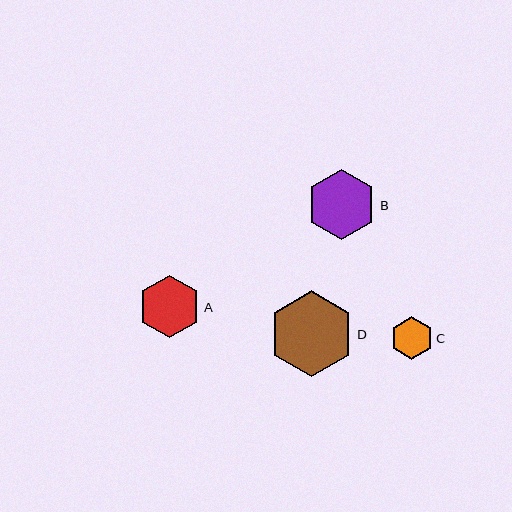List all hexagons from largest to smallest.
From largest to smallest: D, B, A, C.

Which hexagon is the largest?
Hexagon D is the largest with a size of approximately 86 pixels.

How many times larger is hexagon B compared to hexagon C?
Hexagon B is approximately 1.6 times the size of hexagon C.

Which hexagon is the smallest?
Hexagon C is the smallest with a size of approximately 43 pixels.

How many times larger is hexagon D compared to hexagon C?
Hexagon D is approximately 2.0 times the size of hexagon C.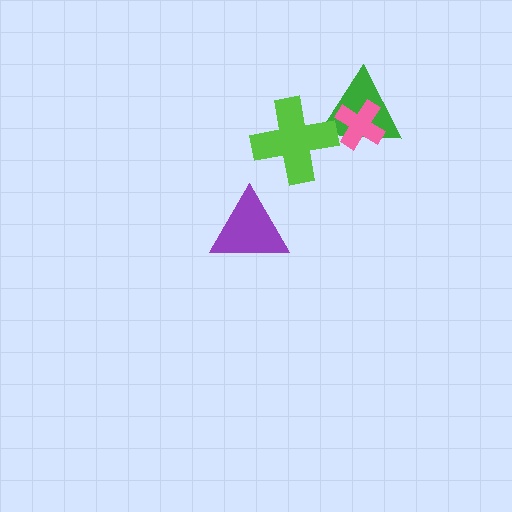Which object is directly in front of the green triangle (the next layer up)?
The pink cross is directly in front of the green triangle.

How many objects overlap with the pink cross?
1 object overlaps with the pink cross.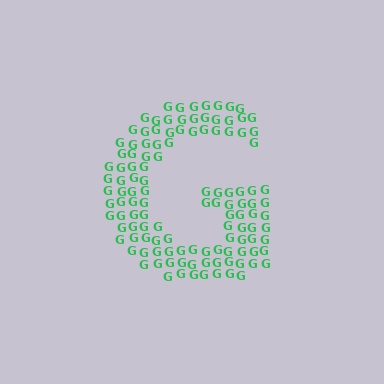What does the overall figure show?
The overall figure shows the letter G.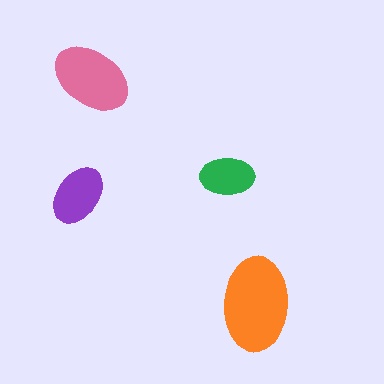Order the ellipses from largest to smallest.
the orange one, the pink one, the purple one, the green one.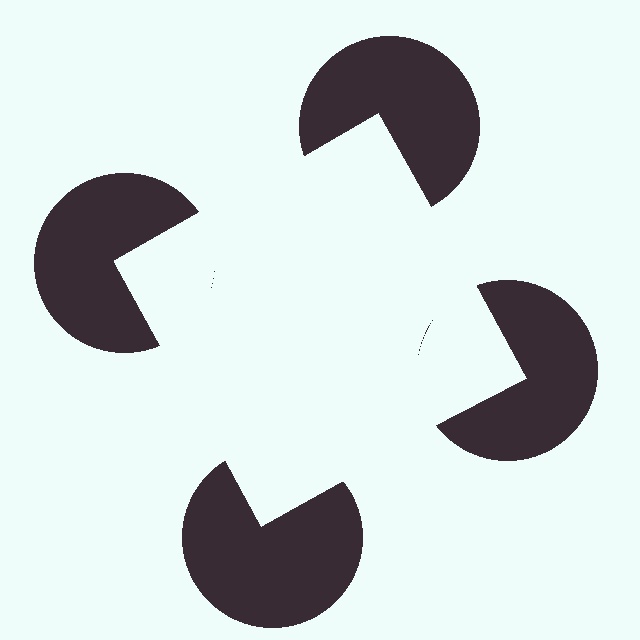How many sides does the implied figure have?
4 sides.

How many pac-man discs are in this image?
There are 4 — one at each vertex of the illusory square.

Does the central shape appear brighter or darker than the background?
It typically appears slightly brighter than the background, even though no actual brightness change is drawn.